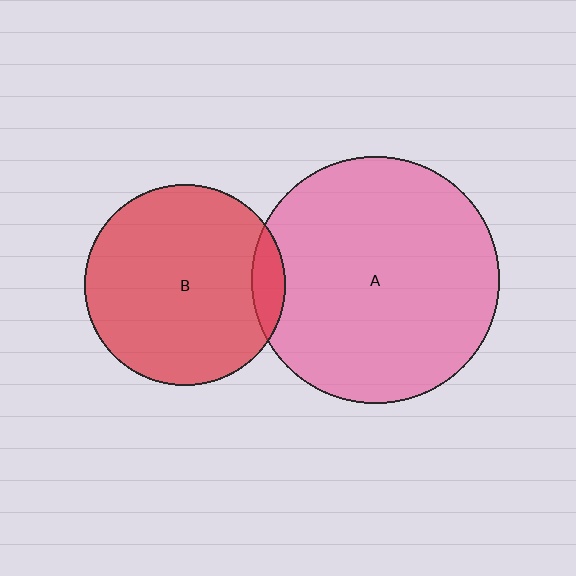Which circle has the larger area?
Circle A (pink).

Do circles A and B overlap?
Yes.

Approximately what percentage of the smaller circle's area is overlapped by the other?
Approximately 10%.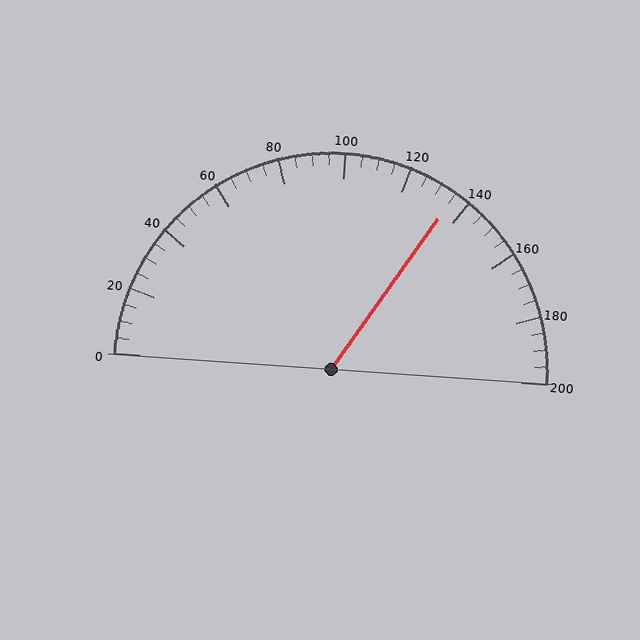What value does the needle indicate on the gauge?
The needle indicates approximately 135.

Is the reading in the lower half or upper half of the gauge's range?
The reading is in the upper half of the range (0 to 200).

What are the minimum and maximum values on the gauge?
The gauge ranges from 0 to 200.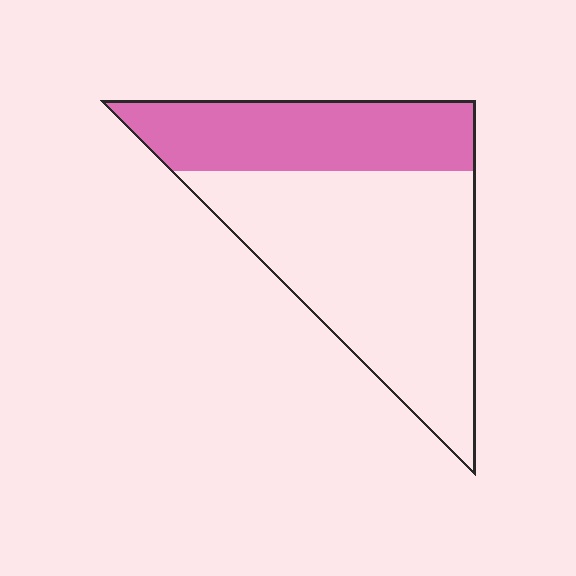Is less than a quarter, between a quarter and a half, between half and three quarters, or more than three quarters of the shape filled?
Between a quarter and a half.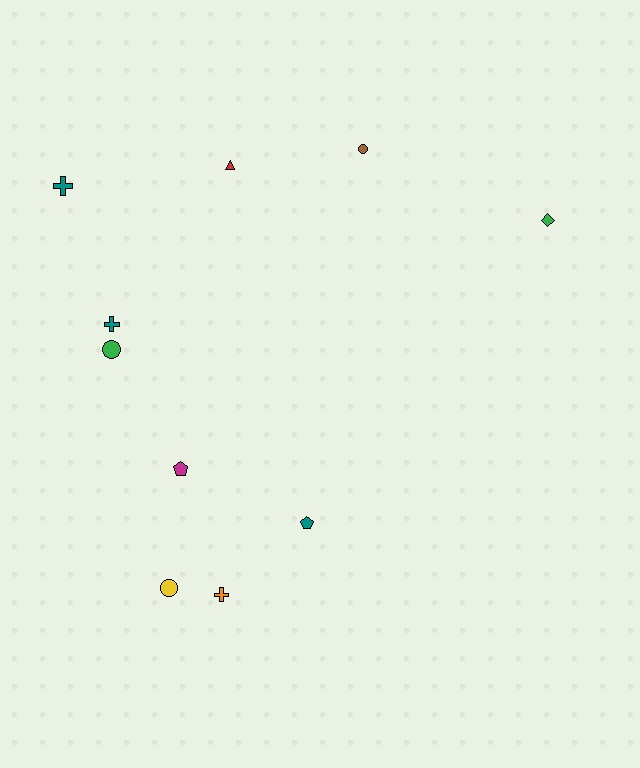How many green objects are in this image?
There are 2 green objects.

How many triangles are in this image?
There is 1 triangle.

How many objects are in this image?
There are 10 objects.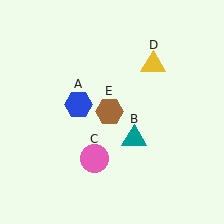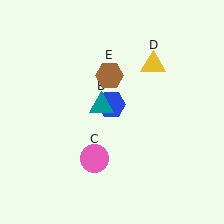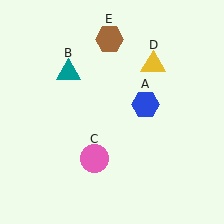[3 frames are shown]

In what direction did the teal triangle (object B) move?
The teal triangle (object B) moved up and to the left.